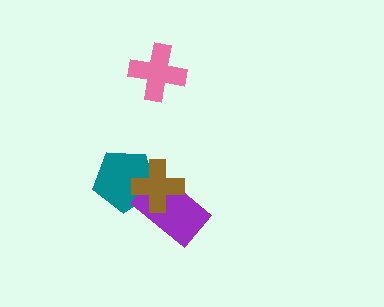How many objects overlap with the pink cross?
0 objects overlap with the pink cross.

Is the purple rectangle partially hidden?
Yes, it is partially covered by another shape.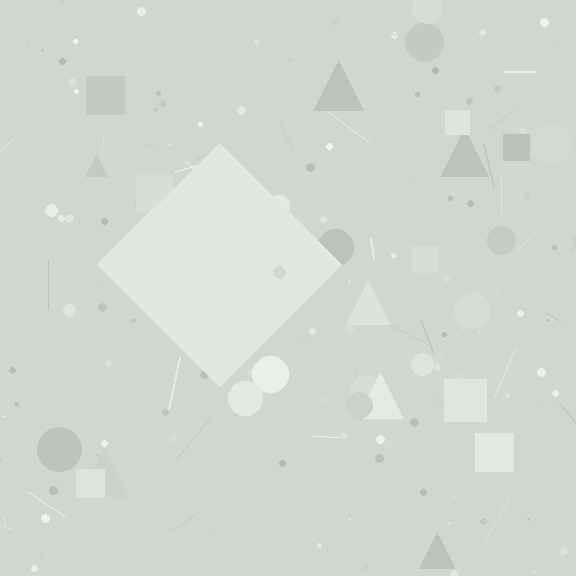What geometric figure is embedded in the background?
A diamond is embedded in the background.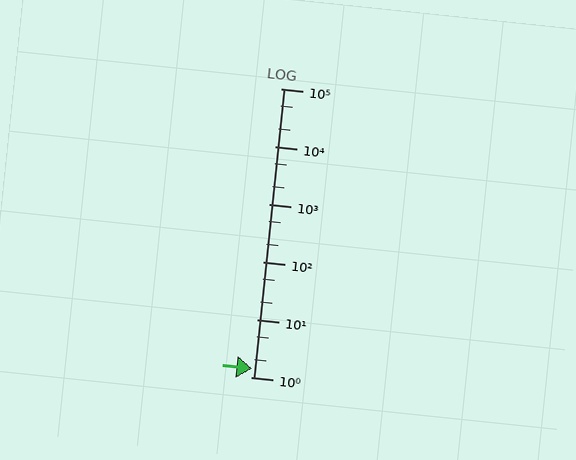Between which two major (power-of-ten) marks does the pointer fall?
The pointer is between 1 and 10.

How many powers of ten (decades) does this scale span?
The scale spans 5 decades, from 1 to 100000.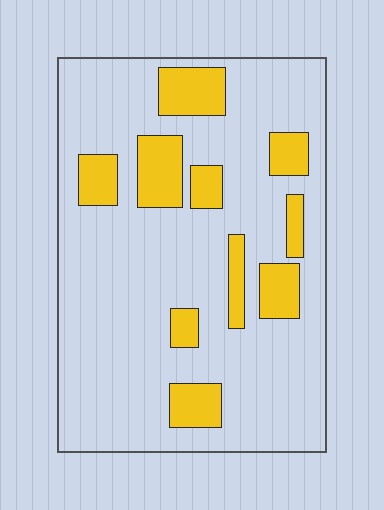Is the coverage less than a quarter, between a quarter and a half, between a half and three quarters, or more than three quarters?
Less than a quarter.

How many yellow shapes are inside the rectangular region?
10.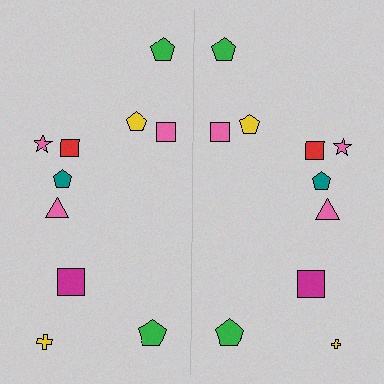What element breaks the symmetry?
The yellow cross on the right side has a different size than its mirror counterpart.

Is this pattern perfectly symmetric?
No, the pattern is not perfectly symmetric. The yellow cross on the right side has a different size than its mirror counterpart.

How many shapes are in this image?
There are 20 shapes in this image.